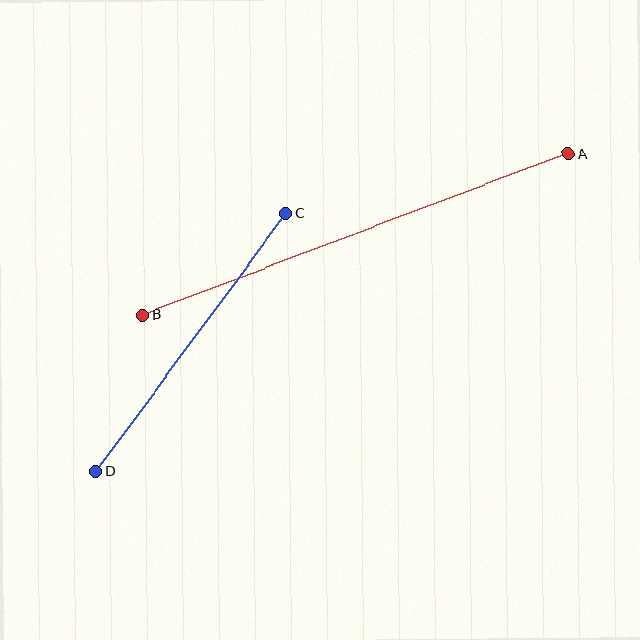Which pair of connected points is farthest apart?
Points A and B are farthest apart.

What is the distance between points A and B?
The distance is approximately 455 pixels.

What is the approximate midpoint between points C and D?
The midpoint is at approximately (191, 342) pixels.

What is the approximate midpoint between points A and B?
The midpoint is at approximately (356, 234) pixels.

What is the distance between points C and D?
The distance is approximately 320 pixels.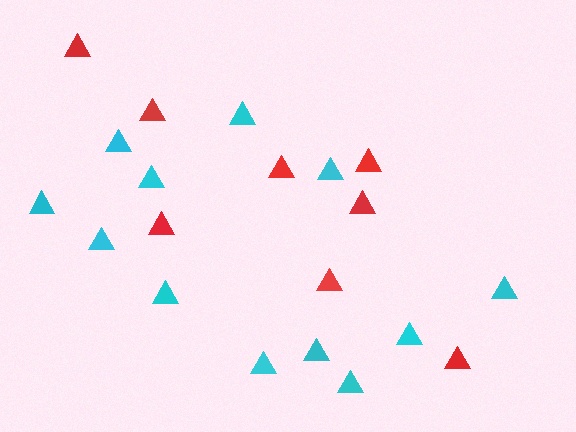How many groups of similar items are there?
There are 2 groups: one group of cyan triangles (12) and one group of red triangles (8).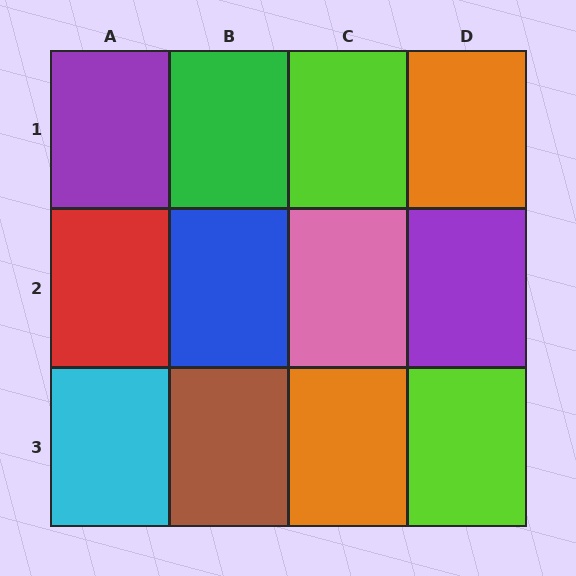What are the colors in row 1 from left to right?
Purple, green, lime, orange.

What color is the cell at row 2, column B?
Blue.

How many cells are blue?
1 cell is blue.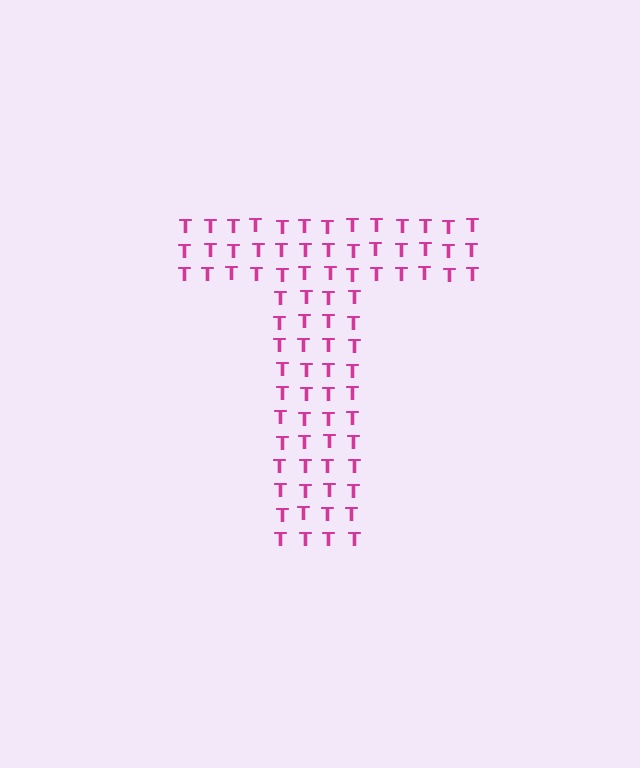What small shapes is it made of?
It is made of small letter T's.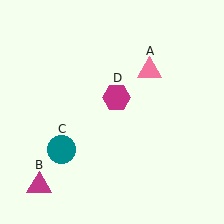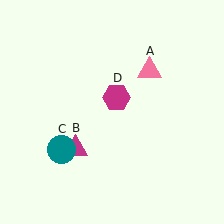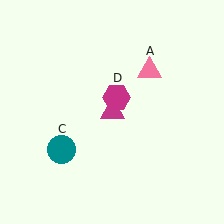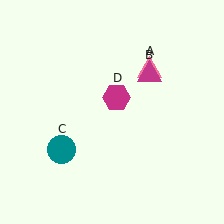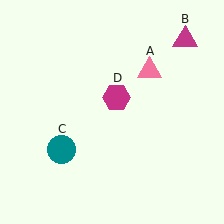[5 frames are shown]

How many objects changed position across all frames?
1 object changed position: magenta triangle (object B).